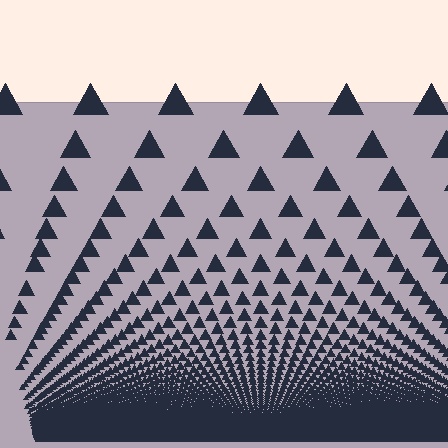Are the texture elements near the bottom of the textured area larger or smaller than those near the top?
Smaller. The gradient is inverted — elements near the bottom are smaller and denser.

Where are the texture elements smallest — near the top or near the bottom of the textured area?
Near the bottom.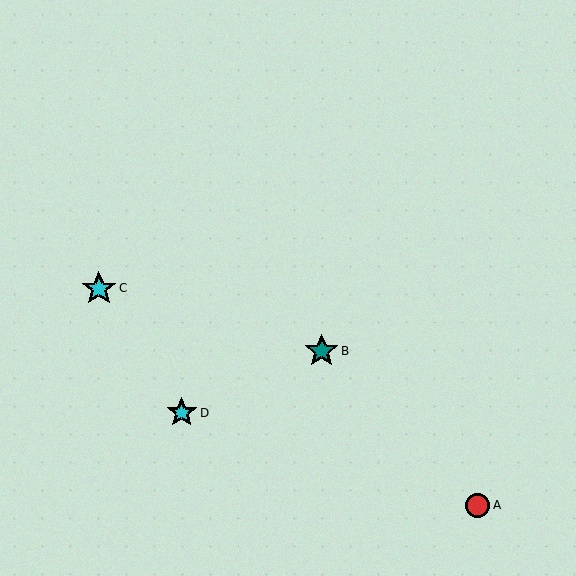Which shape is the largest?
The cyan star (labeled C) is the largest.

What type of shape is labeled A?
Shape A is a red circle.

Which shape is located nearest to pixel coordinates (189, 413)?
The cyan star (labeled D) at (182, 413) is nearest to that location.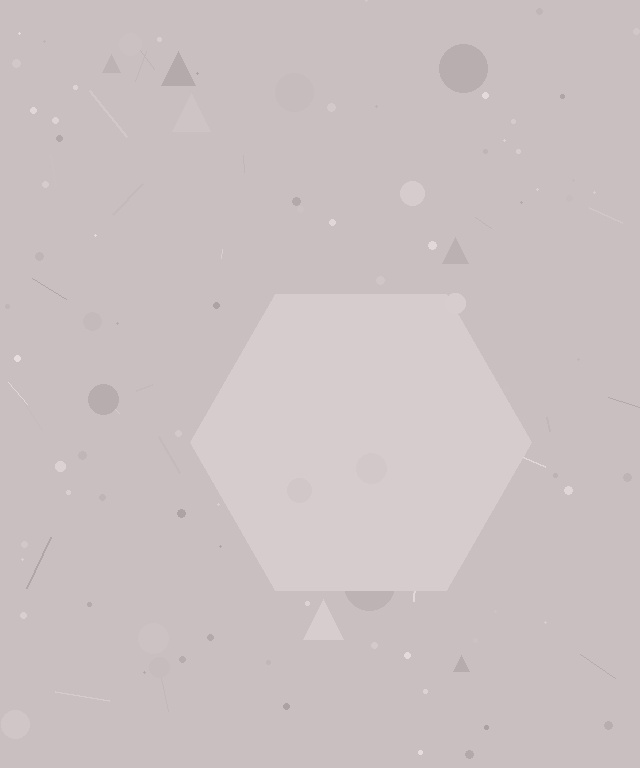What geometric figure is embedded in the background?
A hexagon is embedded in the background.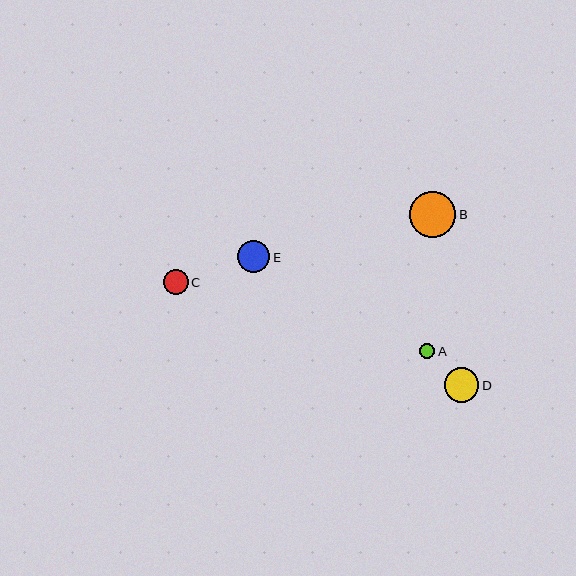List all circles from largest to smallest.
From largest to smallest: B, D, E, C, A.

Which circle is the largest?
Circle B is the largest with a size of approximately 46 pixels.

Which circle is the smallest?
Circle A is the smallest with a size of approximately 15 pixels.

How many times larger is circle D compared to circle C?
Circle D is approximately 1.4 times the size of circle C.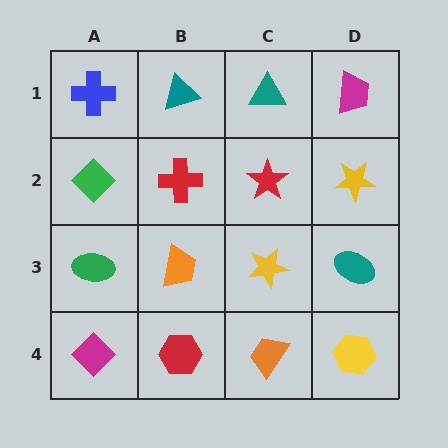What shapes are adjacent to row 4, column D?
A teal ellipse (row 3, column D), an orange trapezoid (row 4, column C).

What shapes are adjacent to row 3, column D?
A yellow star (row 2, column D), a yellow hexagon (row 4, column D), a yellow star (row 3, column C).